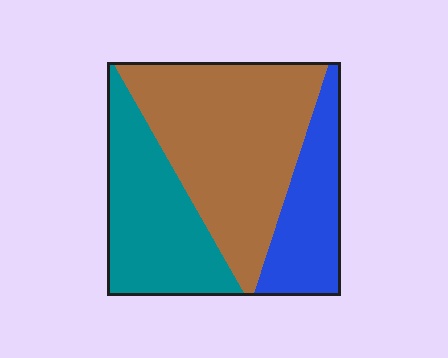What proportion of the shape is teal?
Teal takes up between a sixth and a third of the shape.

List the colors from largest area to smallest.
From largest to smallest: brown, teal, blue.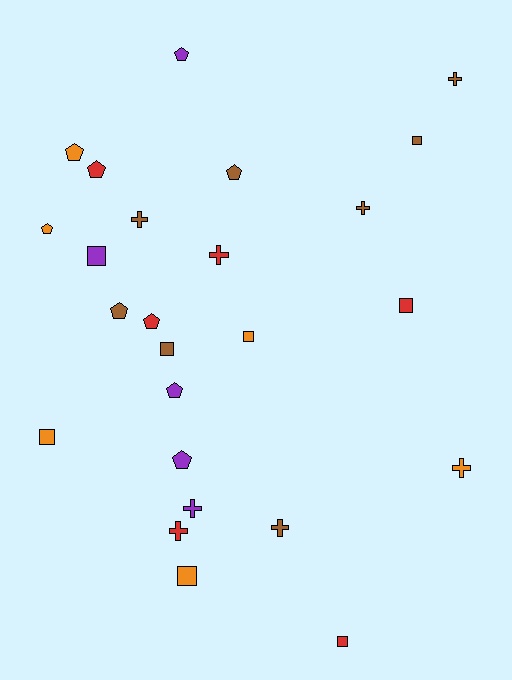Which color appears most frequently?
Brown, with 8 objects.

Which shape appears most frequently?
Pentagon, with 9 objects.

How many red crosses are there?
There are 2 red crosses.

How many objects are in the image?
There are 25 objects.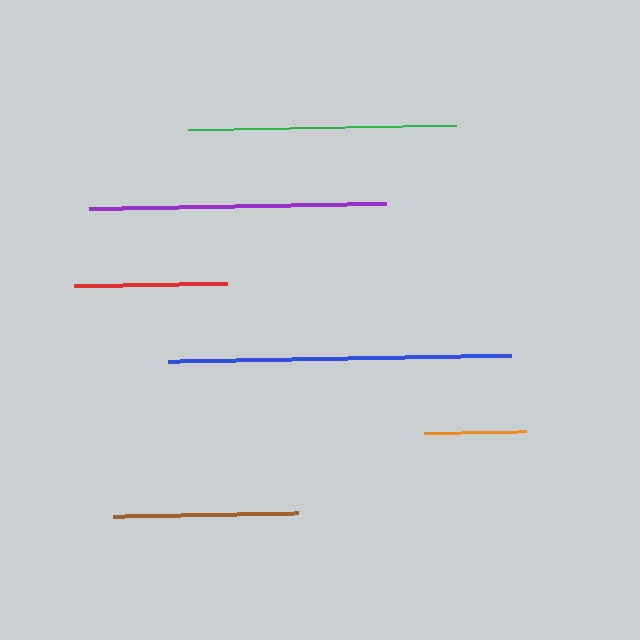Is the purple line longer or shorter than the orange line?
The purple line is longer than the orange line.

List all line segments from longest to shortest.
From longest to shortest: blue, purple, green, brown, red, orange.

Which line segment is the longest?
The blue line is the longest at approximately 343 pixels.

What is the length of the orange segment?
The orange segment is approximately 101 pixels long.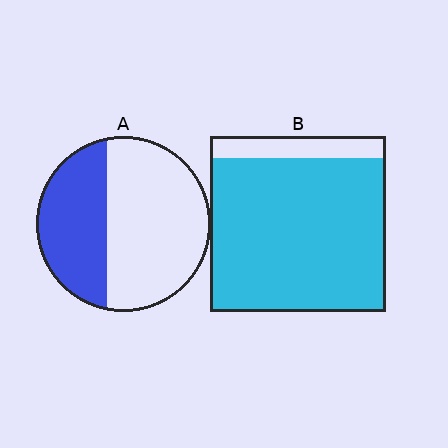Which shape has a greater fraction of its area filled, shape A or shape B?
Shape B.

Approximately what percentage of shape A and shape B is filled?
A is approximately 40% and B is approximately 90%.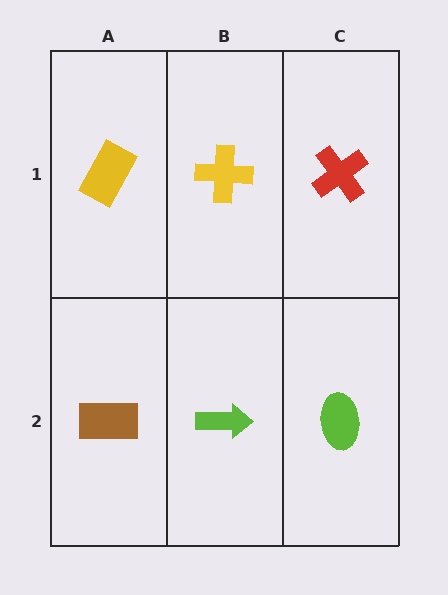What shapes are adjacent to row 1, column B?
A lime arrow (row 2, column B), a yellow rectangle (row 1, column A), a red cross (row 1, column C).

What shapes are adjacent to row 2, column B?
A yellow cross (row 1, column B), a brown rectangle (row 2, column A), a lime ellipse (row 2, column C).